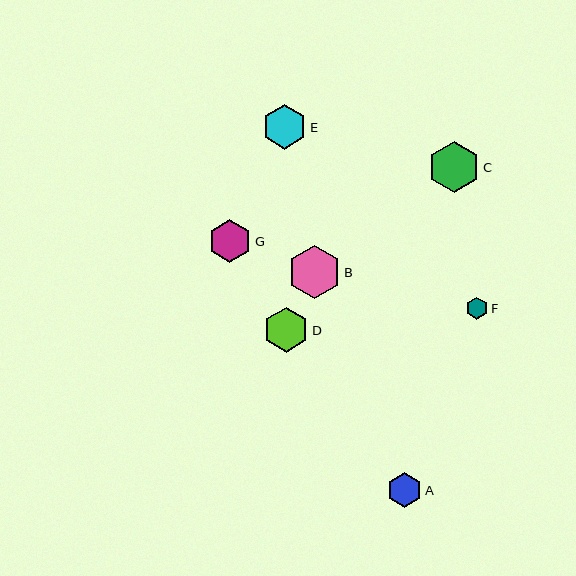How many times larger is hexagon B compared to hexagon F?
Hexagon B is approximately 2.4 times the size of hexagon F.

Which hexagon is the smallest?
Hexagon F is the smallest with a size of approximately 22 pixels.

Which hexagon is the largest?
Hexagon B is the largest with a size of approximately 53 pixels.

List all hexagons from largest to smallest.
From largest to smallest: B, C, D, E, G, A, F.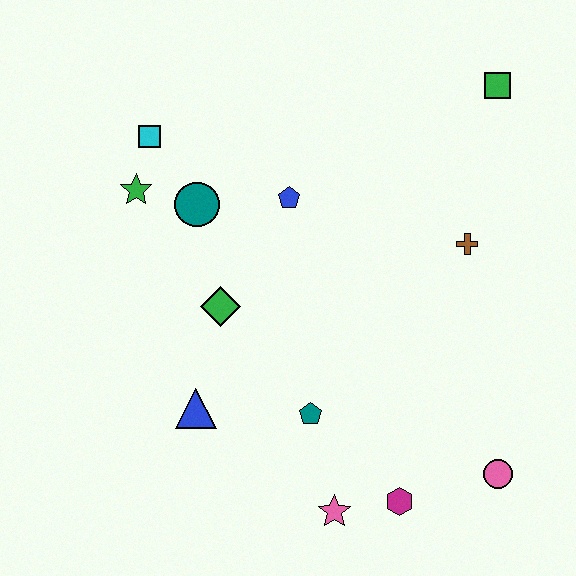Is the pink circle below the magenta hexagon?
No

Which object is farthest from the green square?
The pink star is farthest from the green square.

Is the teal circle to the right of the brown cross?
No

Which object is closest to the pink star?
The magenta hexagon is closest to the pink star.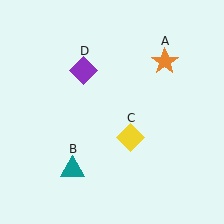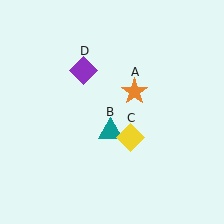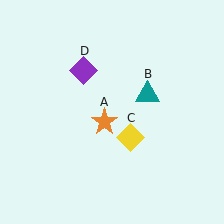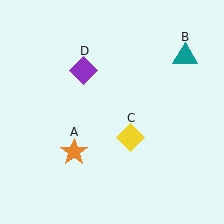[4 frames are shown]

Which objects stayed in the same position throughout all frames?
Yellow diamond (object C) and purple diamond (object D) remained stationary.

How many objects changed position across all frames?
2 objects changed position: orange star (object A), teal triangle (object B).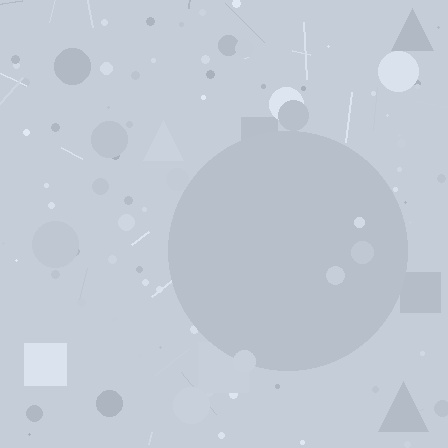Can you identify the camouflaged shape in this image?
The camouflaged shape is a circle.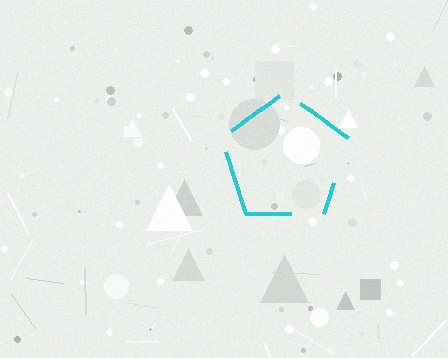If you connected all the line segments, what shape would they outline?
They would outline a pentagon.